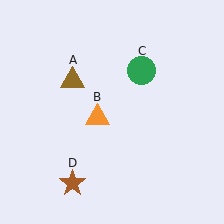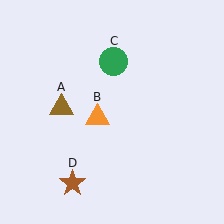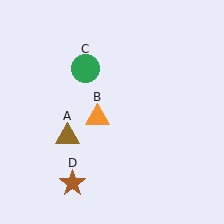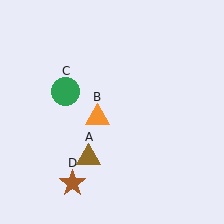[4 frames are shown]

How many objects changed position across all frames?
2 objects changed position: brown triangle (object A), green circle (object C).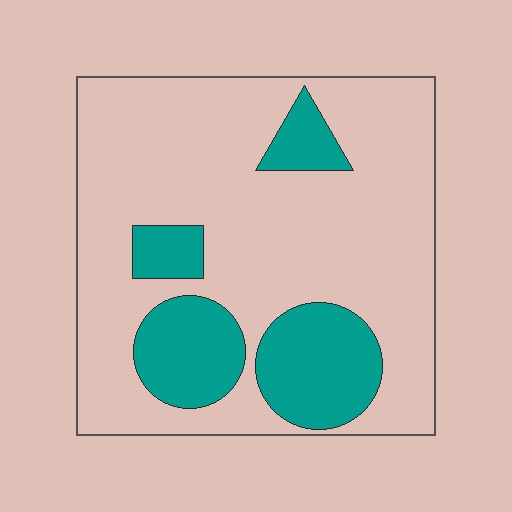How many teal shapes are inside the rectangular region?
4.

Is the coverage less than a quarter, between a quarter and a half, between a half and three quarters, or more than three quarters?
Less than a quarter.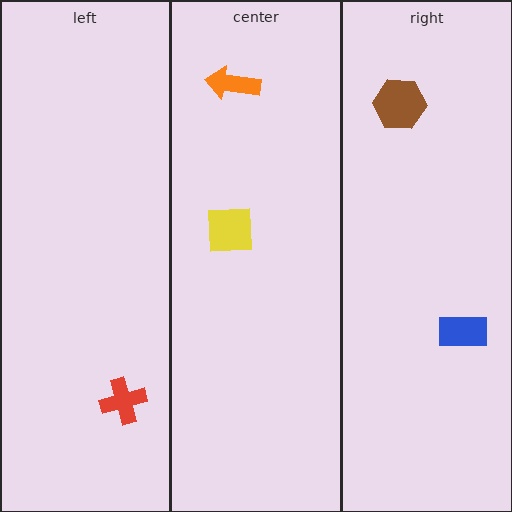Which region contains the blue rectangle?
The right region.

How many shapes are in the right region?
2.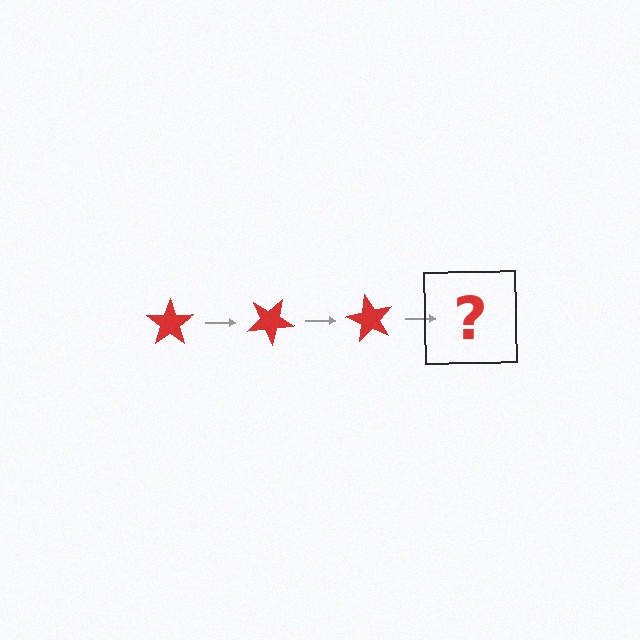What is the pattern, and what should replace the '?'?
The pattern is that the star rotates 30 degrees each step. The '?' should be a red star rotated 90 degrees.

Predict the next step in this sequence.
The next step is a red star rotated 90 degrees.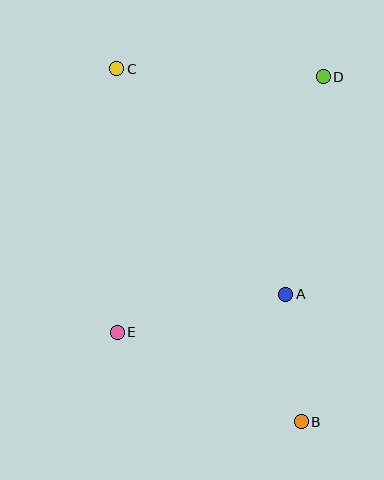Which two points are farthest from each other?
Points B and C are farthest from each other.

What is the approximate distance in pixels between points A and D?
The distance between A and D is approximately 220 pixels.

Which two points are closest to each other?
Points A and B are closest to each other.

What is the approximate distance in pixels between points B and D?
The distance between B and D is approximately 345 pixels.